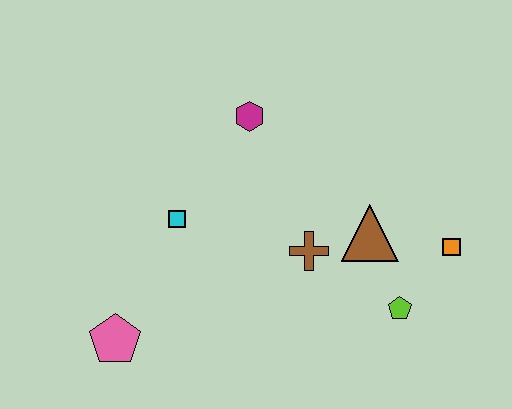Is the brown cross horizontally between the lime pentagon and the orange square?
No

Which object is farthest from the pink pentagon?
The orange square is farthest from the pink pentagon.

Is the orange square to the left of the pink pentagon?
No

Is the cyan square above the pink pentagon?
Yes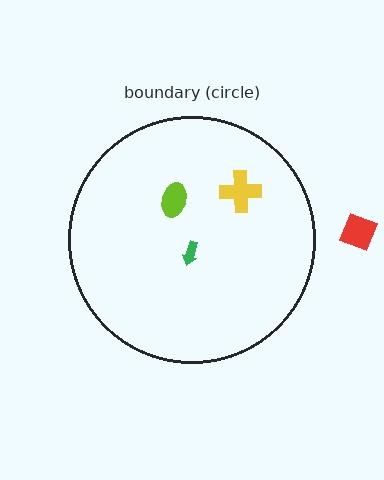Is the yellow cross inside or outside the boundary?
Inside.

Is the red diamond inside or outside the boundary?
Outside.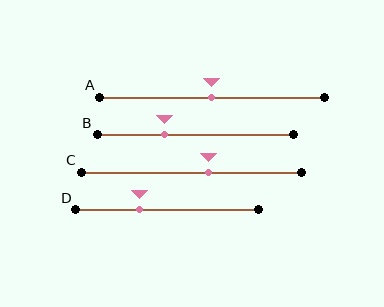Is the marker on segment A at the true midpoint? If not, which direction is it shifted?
Yes, the marker on segment A is at the true midpoint.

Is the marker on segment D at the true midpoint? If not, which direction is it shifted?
No, the marker on segment D is shifted to the left by about 15% of the segment length.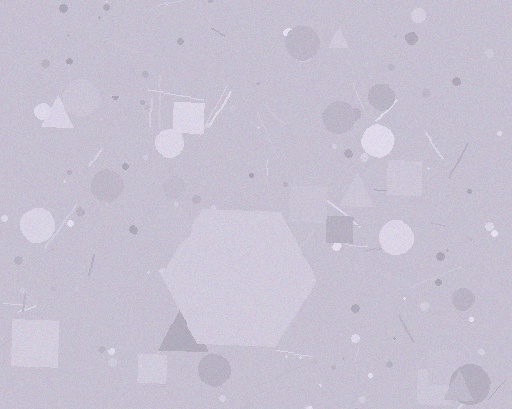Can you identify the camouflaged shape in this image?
The camouflaged shape is a hexagon.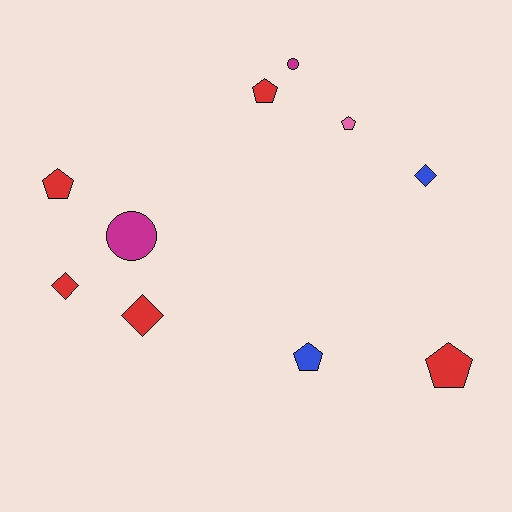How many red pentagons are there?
There are 3 red pentagons.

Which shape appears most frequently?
Pentagon, with 5 objects.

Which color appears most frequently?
Red, with 5 objects.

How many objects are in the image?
There are 10 objects.